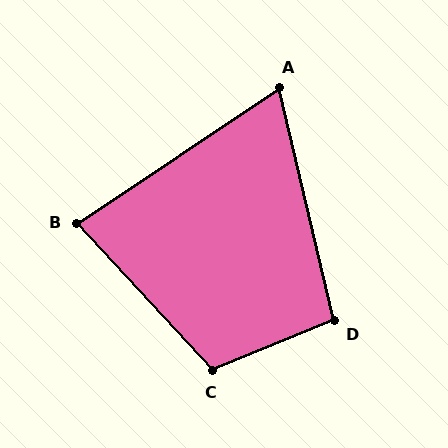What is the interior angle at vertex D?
Approximately 99 degrees (obtuse).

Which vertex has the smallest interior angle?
A, at approximately 70 degrees.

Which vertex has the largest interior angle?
C, at approximately 110 degrees.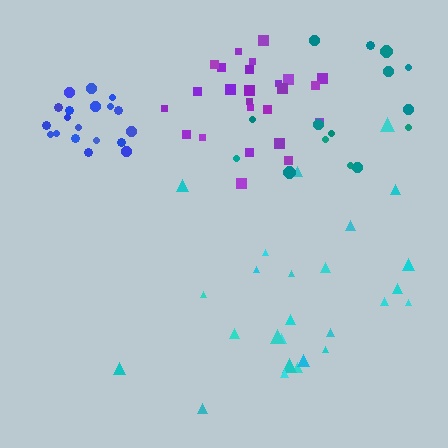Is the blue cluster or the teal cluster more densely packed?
Blue.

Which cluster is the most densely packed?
Blue.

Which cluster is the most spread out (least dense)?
Teal.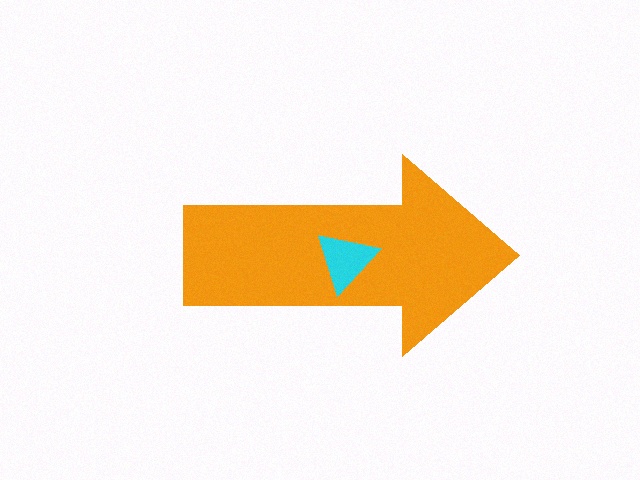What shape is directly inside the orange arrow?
The cyan triangle.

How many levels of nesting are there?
2.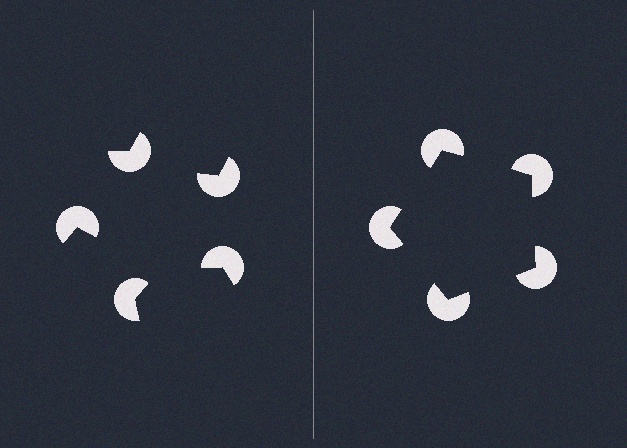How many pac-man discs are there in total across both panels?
10 — 5 on each side.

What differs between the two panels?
The pac-man discs are positioned identically on both sides; only the wedge orientations differ. On the right they align to a pentagon; on the left they are misaligned.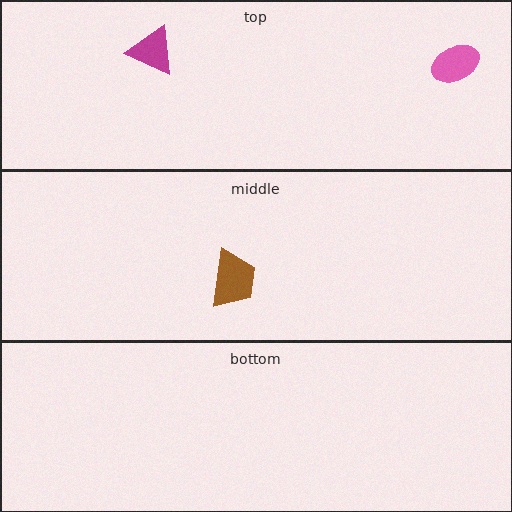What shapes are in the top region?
The magenta triangle, the pink ellipse.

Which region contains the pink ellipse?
The top region.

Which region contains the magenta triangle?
The top region.